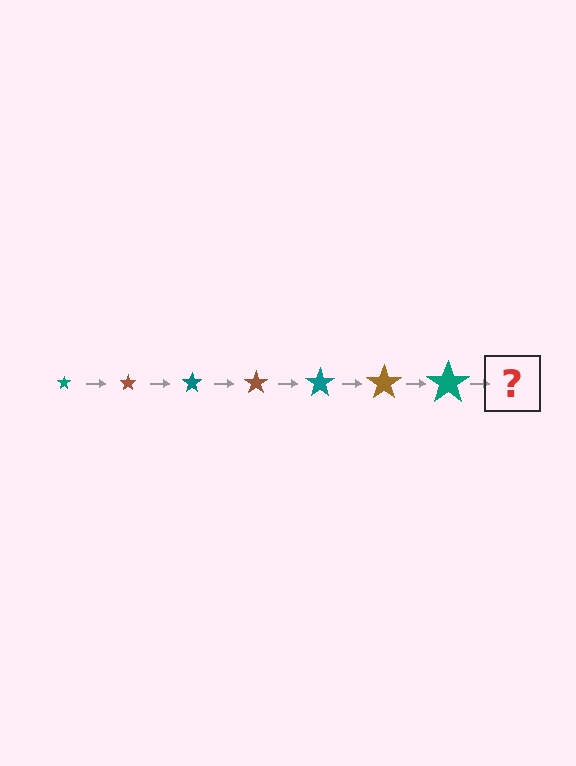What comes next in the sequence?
The next element should be a brown star, larger than the previous one.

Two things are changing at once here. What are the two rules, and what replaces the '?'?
The two rules are that the star grows larger each step and the color cycles through teal and brown. The '?' should be a brown star, larger than the previous one.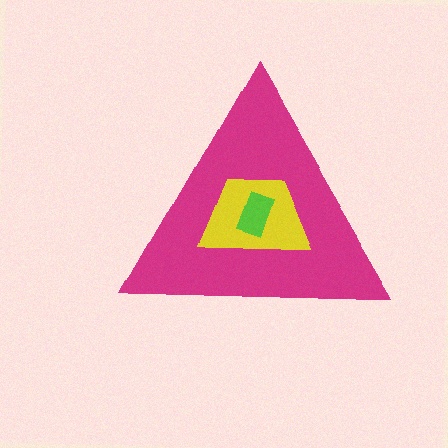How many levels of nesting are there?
3.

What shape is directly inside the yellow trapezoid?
The lime rectangle.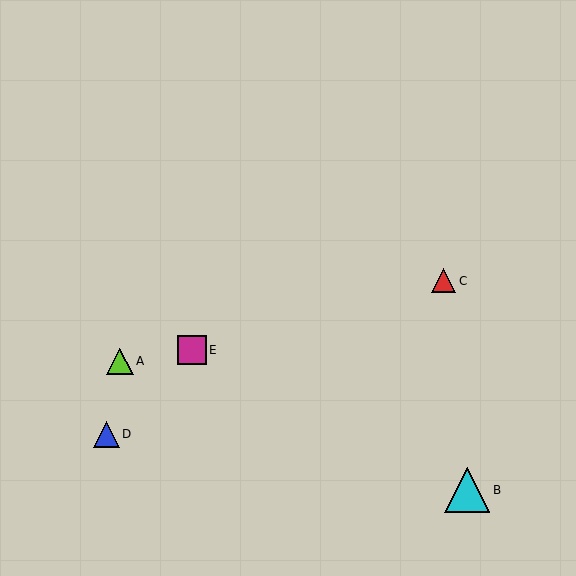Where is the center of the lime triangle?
The center of the lime triangle is at (120, 361).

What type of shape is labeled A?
Shape A is a lime triangle.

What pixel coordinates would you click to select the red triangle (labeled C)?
Click at (444, 281) to select the red triangle C.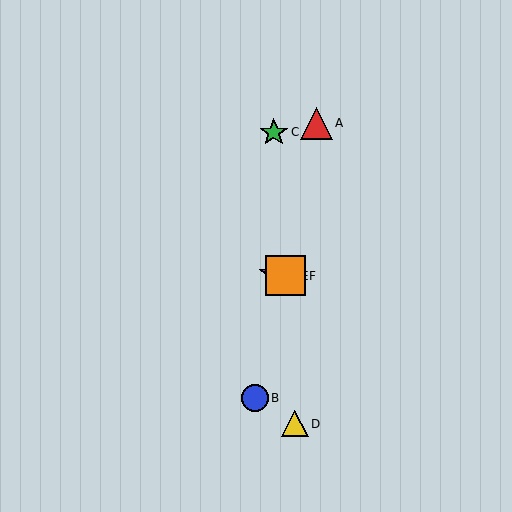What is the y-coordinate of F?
Object F is at y≈276.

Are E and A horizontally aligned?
No, E is at y≈276 and A is at y≈123.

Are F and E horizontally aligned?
Yes, both are at y≈276.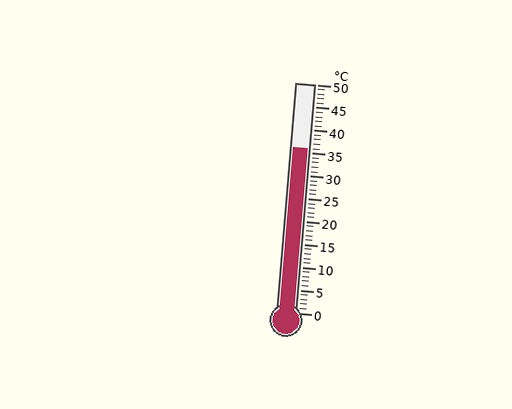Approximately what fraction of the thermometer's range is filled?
The thermometer is filled to approximately 70% of its range.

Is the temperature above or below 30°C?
The temperature is above 30°C.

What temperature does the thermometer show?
The thermometer shows approximately 36°C.